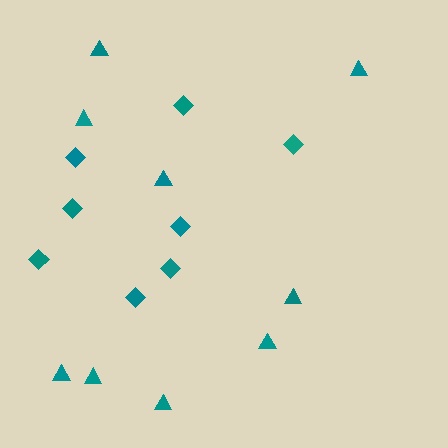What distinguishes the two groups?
There are 2 groups: one group of triangles (9) and one group of diamonds (8).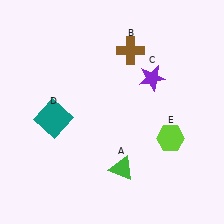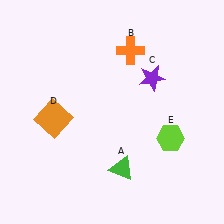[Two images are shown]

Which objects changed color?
B changed from brown to orange. D changed from teal to orange.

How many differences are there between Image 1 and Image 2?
There are 2 differences between the two images.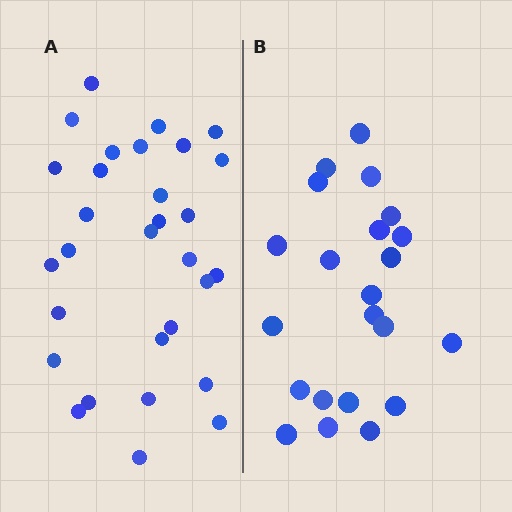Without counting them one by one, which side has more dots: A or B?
Region A (the left region) has more dots.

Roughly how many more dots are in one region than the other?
Region A has roughly 8 or so more dots than region B.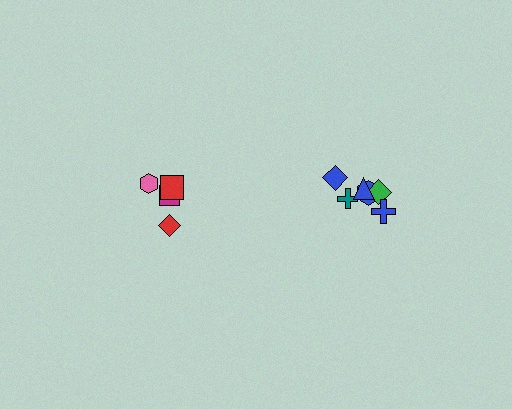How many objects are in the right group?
There are 6 objects.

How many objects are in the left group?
There are 4 objects.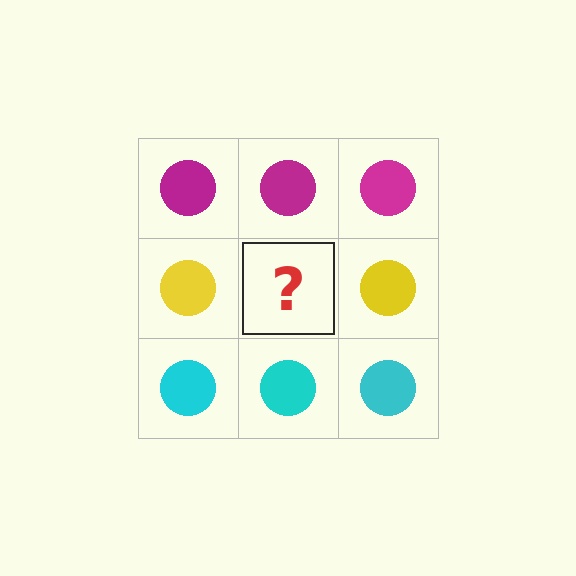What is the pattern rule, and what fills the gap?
The rule is that each row has a consistent color. The gap should be filled with a yellow circle.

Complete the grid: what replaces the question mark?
The question mark should be replaced with a yellow circle.